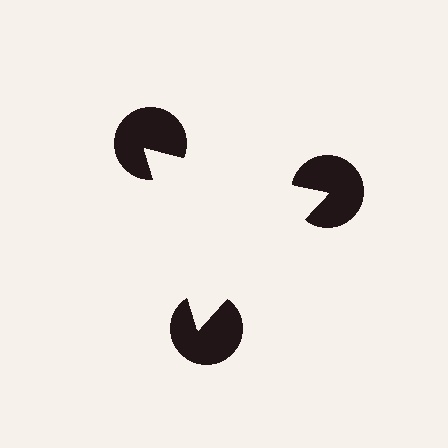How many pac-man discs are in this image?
There are 3 — one at each vertex of the illusory triangle.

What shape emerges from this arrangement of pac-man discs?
An illusory triangle — its edges are inferred from the aligned wedge cuts in the pac-man discs, not physically drawn.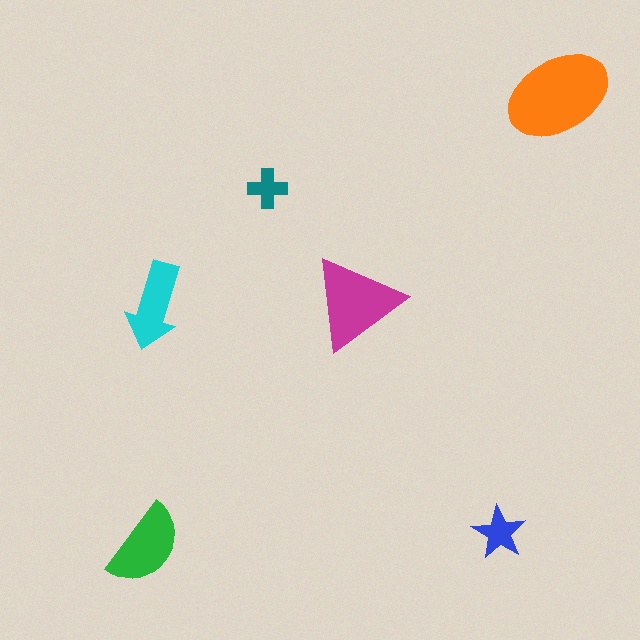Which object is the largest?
The orange ellipse.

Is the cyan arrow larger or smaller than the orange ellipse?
Smaller.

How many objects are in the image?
There are 6 objects in the image.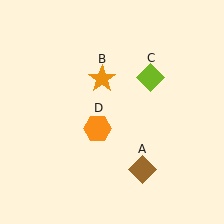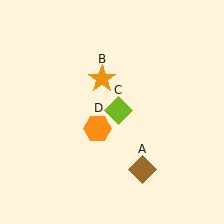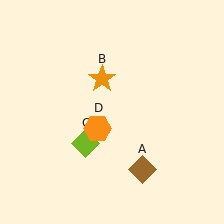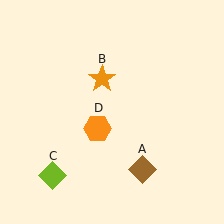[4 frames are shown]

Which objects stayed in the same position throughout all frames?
Brown diamond (object A) and orange star (object B) and orange hexagon (object D) remained stationary.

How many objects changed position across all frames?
1 object changed position: lime diamond (object C).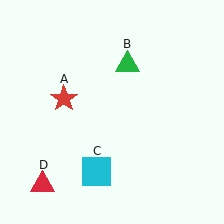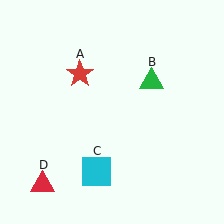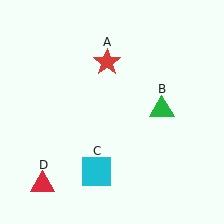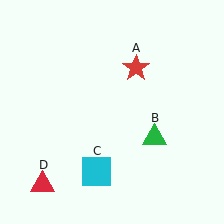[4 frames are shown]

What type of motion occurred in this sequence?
The red star (object A), green triangle (object B) rotated clockwise around the center of the scene.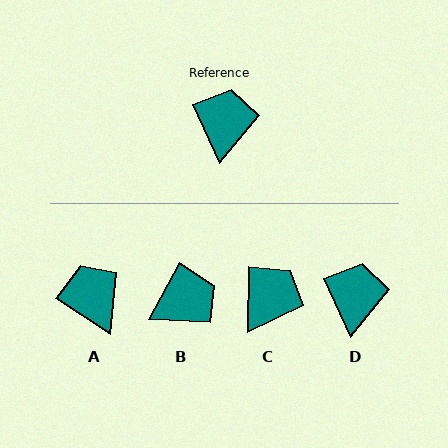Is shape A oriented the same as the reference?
No, it is off by about 33 degrees.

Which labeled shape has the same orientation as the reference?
D.